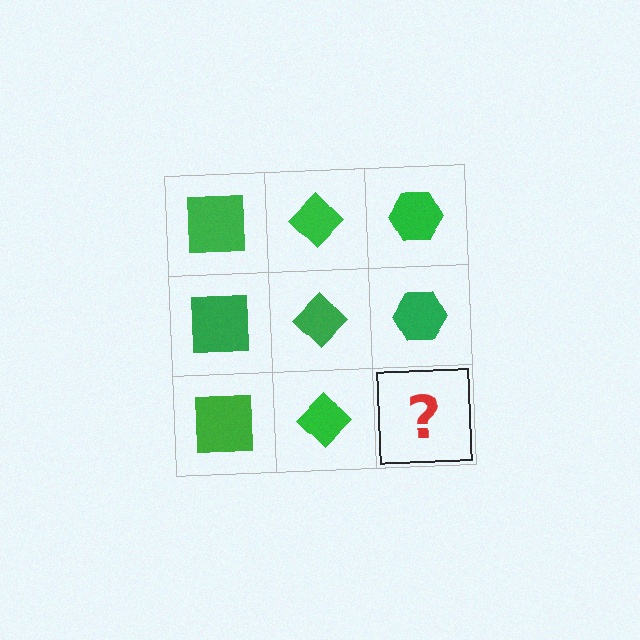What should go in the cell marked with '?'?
The missing cell should contain a green hexagon.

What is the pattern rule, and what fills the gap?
The rule is that each column has a consistent shape. The gap should be filled with a green hexagon.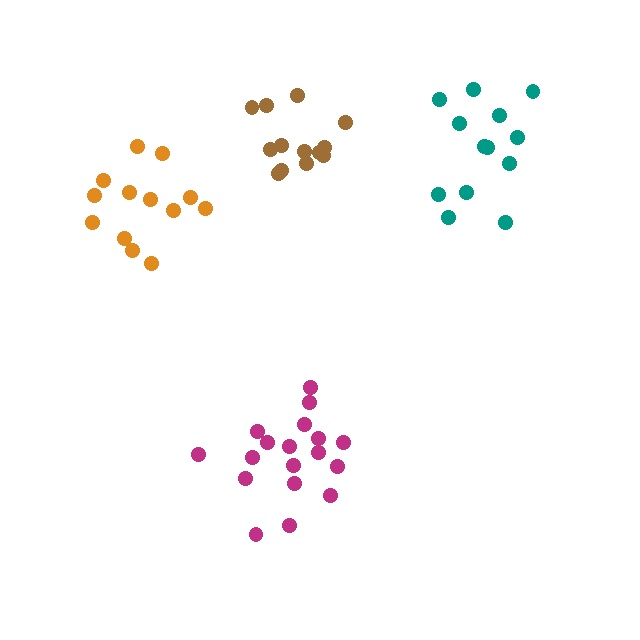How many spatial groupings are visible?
There are 4 spatial groupings.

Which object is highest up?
The teal cluster is topmost.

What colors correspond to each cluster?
The clusters are colored: brown, teal, magenta, orange.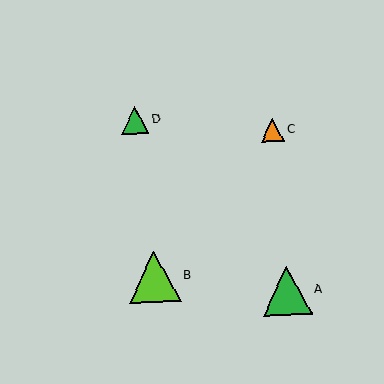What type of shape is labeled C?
Shape C is an orange triangle.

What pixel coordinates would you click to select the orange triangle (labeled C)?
Click at (272, 130) to select the orange triangle C.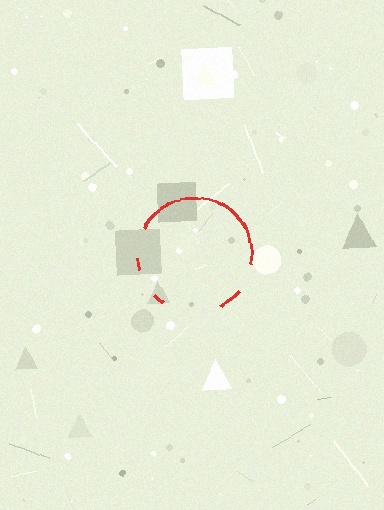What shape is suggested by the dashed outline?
The dashed outline suggests a circle.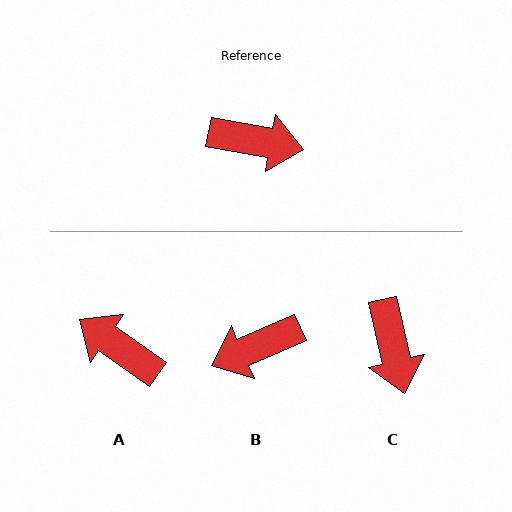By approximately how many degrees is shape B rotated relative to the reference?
Approximately 147 degrees clockwise.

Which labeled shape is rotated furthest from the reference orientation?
A, about 155 degrees away.